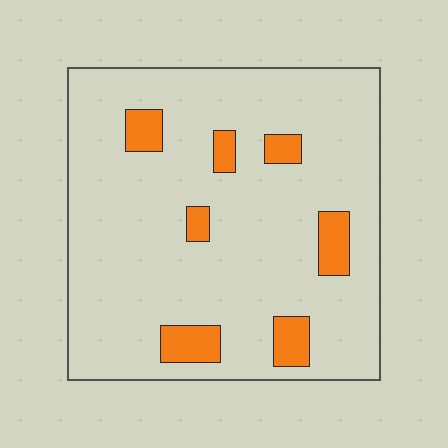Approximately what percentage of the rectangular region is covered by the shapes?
Approximately 10%.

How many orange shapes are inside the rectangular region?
7.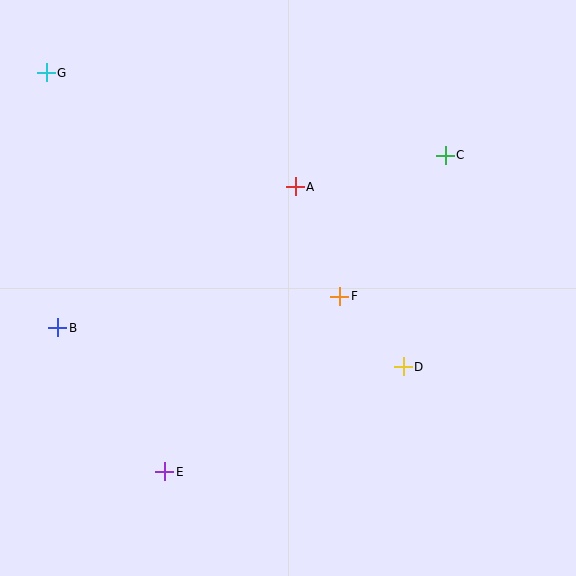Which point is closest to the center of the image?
Point F at (340, 296) is closest to the center.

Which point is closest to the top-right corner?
Point C is closest to the top-right corner.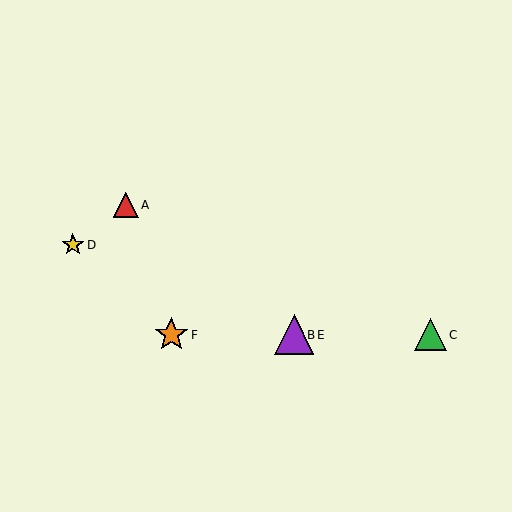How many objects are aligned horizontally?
4 objects (B, C, E, F) are aligned horizontally.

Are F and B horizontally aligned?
Yes, both are at y≈335.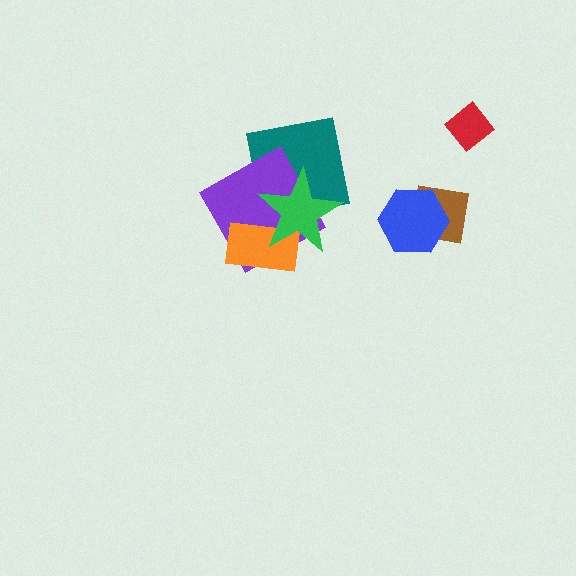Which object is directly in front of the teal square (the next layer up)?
The purple square is directly in front of the teal square.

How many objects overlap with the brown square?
1 object overlaps with the brown square.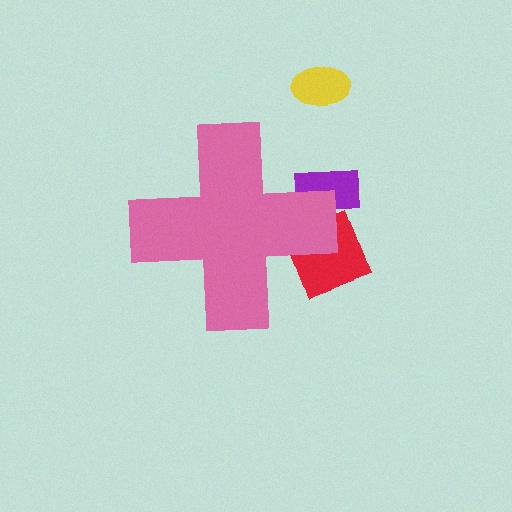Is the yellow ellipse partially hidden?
No, the yellow ellipse is fully visible.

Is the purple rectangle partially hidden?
Yes, the purple rectangle is partially hidden behind the pink cross.